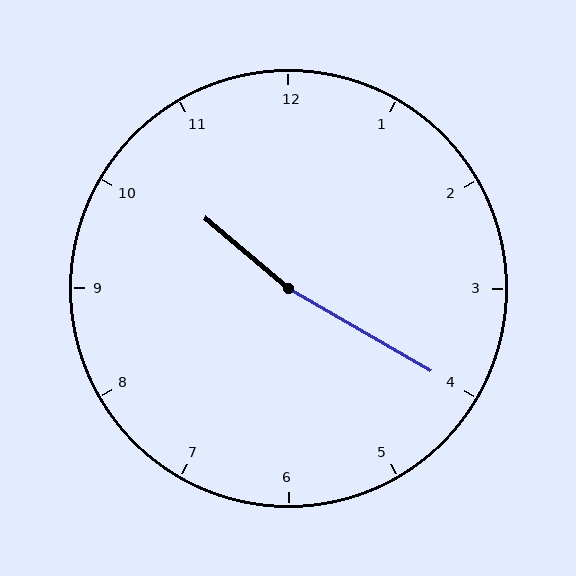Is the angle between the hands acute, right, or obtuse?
It is obtuse.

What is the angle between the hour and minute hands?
Approximately 170 degrees.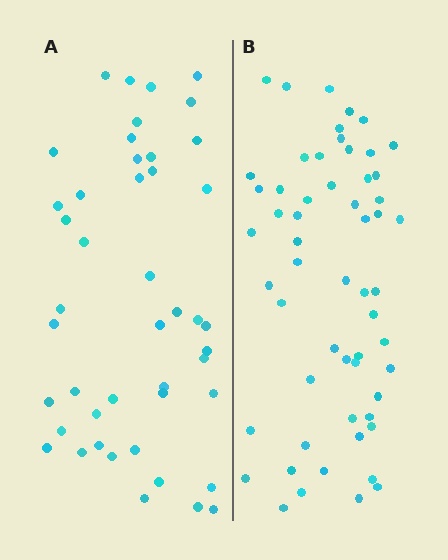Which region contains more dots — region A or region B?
Region B (the right region) has more dots.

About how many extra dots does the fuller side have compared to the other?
Region B has roughly 12 or so more dots than region A.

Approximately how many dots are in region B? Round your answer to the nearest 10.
About 60 dots. (The exact count is 57, which rounds to 60.)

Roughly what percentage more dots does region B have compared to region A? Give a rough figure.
About 25% more.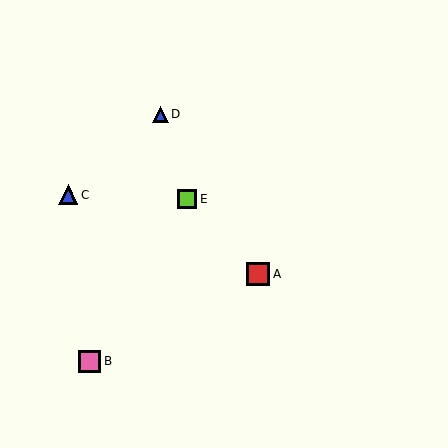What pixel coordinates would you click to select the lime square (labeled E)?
Click at (187, 199) to select the lime square E.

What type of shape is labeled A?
Shape A is a red square.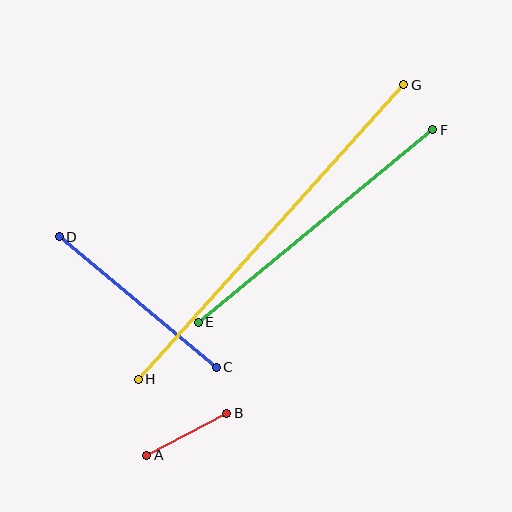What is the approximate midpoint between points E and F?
The midpoint is at approximately (315, 226) pixels.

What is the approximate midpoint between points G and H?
The midpoint is at approximately (271, 232) pixels.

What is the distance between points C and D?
The distance is approximately 204 pixels.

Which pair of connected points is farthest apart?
Points G and H are farthest apart.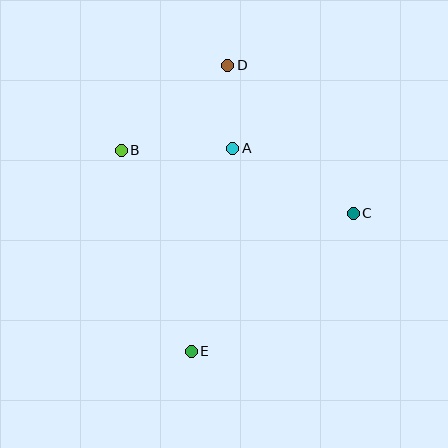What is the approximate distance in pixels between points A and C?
The distance between A and C is approximately 137 pixels.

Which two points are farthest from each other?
Points D and E are farthest from each other.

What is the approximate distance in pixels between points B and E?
The distance between B and E is approximately 213 pixels.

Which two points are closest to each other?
Points A and D are closest to each other.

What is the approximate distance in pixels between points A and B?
The distance between A and B is approximately 112 pixels.